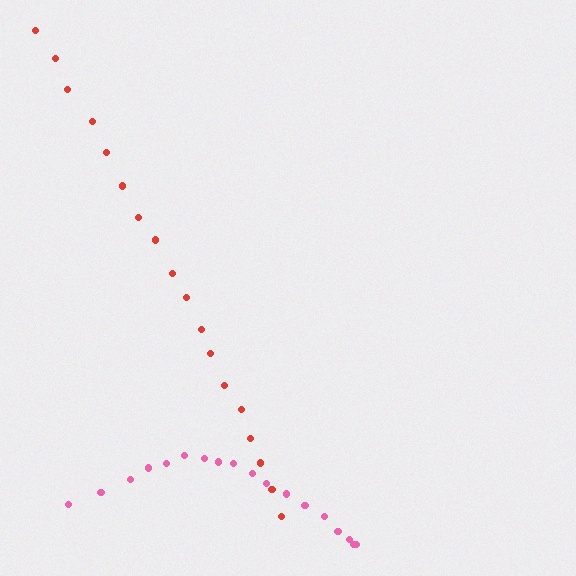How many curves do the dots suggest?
There are 2 distinct paths.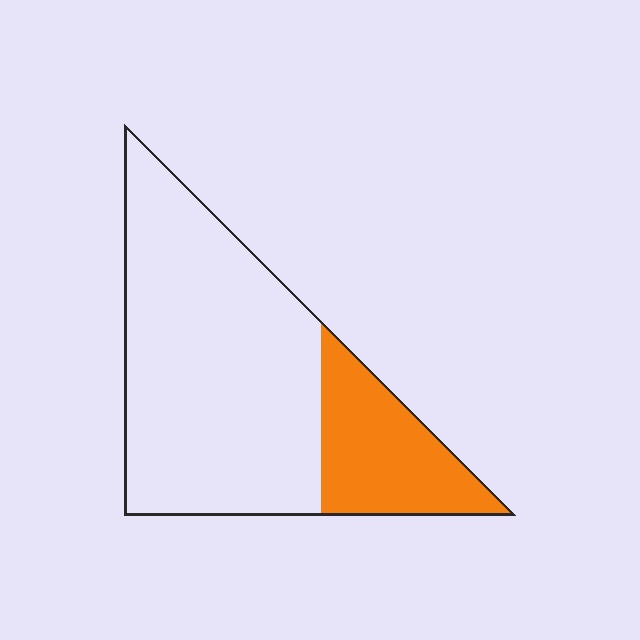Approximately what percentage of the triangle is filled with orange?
Approximately 25%.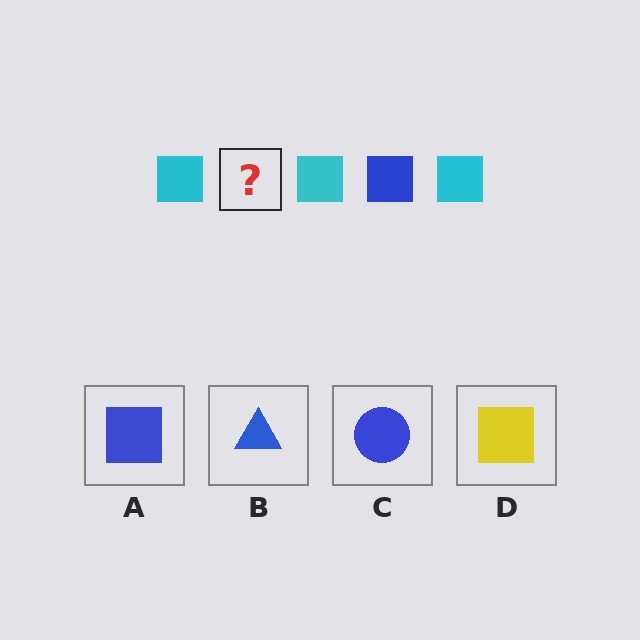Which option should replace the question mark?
Option A.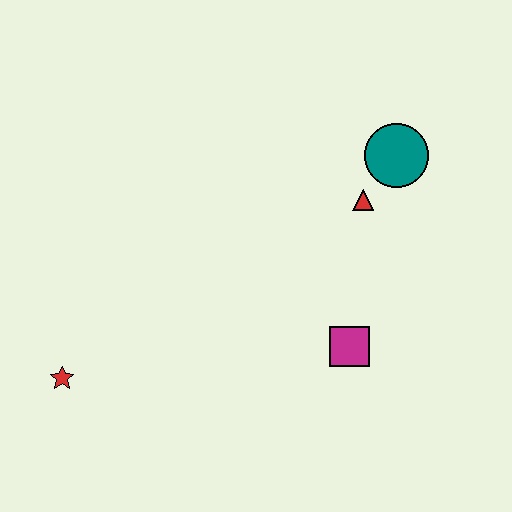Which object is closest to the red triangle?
The teal circle is closest to the red triangle.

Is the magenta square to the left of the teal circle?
Yes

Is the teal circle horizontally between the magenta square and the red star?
No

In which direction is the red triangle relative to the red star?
The red triangle is to the right of the red star.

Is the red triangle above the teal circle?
No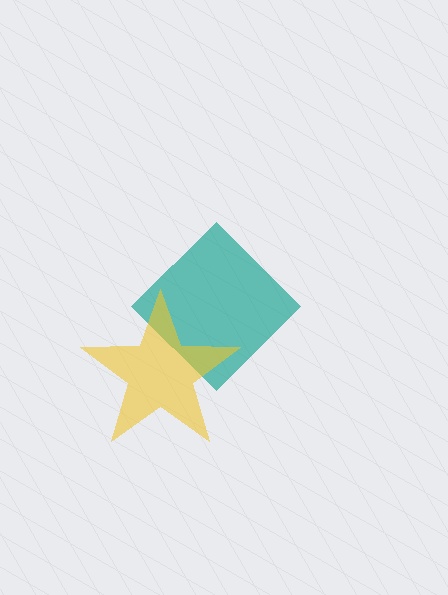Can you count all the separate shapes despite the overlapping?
Yes, there are 2 separate shapes.